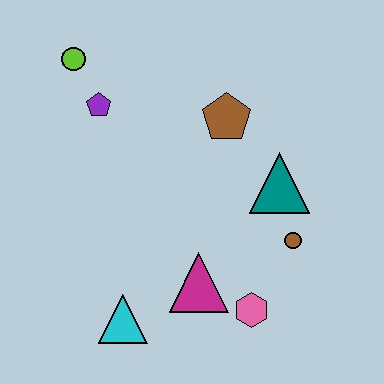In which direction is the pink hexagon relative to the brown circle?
The pink hexagon is below the brown circle.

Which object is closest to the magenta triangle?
The pink hexagon is closest to the magenta triangle.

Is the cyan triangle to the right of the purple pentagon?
Yes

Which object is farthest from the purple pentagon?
The pink hexagon is farthest from the purple pentagon.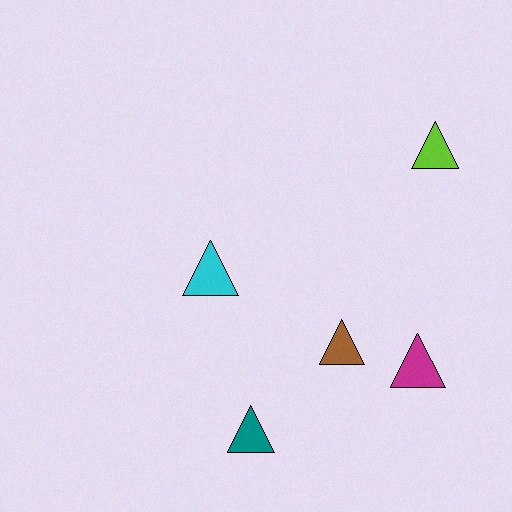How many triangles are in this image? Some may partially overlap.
There are 5 triangles.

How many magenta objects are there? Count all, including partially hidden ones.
There is 1 magenta object.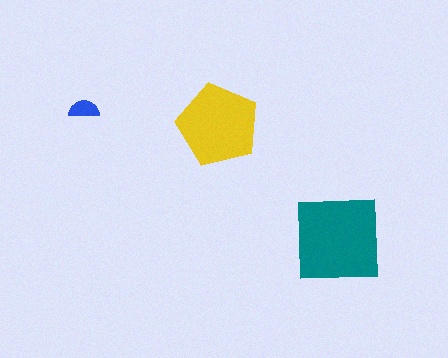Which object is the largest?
The teal square.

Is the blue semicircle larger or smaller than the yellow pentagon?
Smaller.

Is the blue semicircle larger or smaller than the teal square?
Smaller.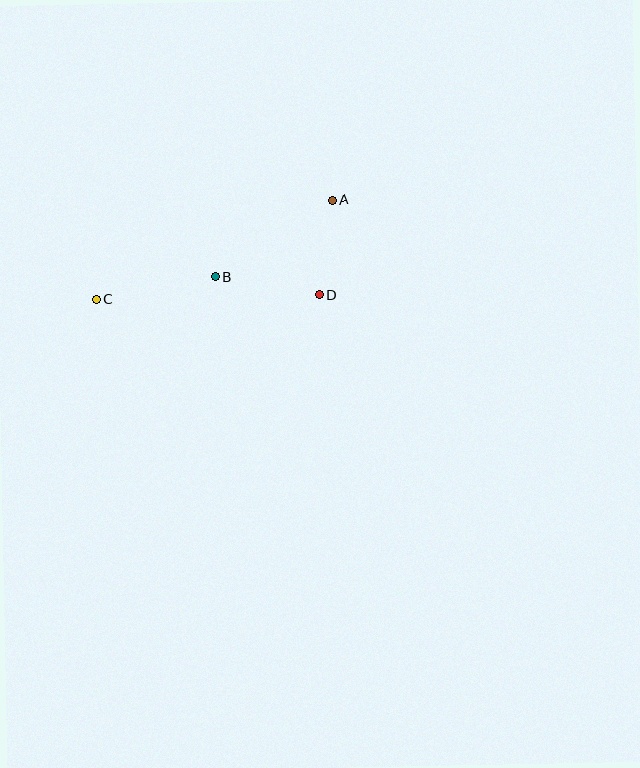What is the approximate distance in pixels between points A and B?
The distance between A and B is approximately 140 pixels.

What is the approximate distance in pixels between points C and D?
The distance between C and D is approximately 223 pixels.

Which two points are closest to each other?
Points A and D are closest to each other.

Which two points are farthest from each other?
Points A and C are farthest from each other.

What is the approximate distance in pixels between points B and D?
The distance between B and D is approximately 106 pixels.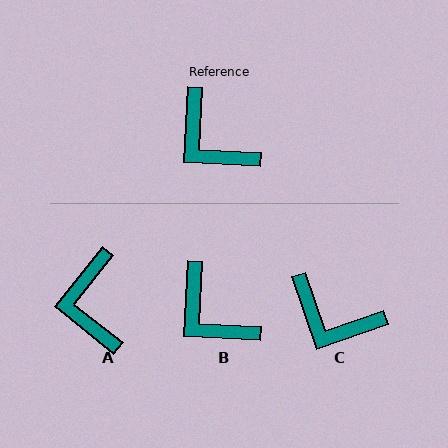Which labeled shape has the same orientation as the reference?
B.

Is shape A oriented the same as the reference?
No, it is off by about 36 degrees.